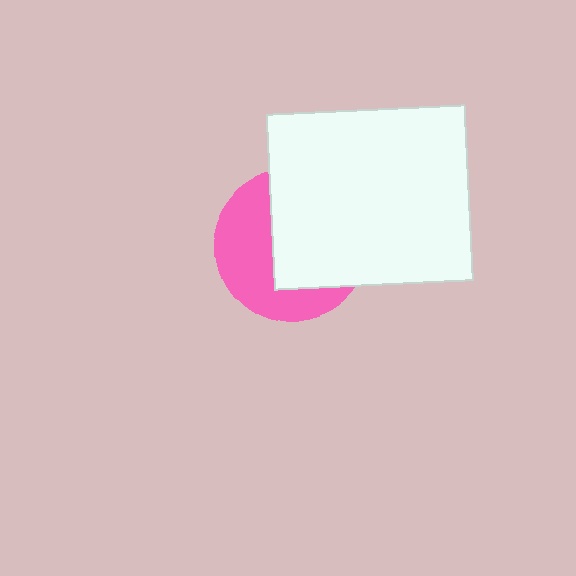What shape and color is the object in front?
The object in front is a white rectangle.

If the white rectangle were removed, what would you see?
You would see the complete pink circle.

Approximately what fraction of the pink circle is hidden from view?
Roughly 55% of the pink circle is hidden behind the white rectangle.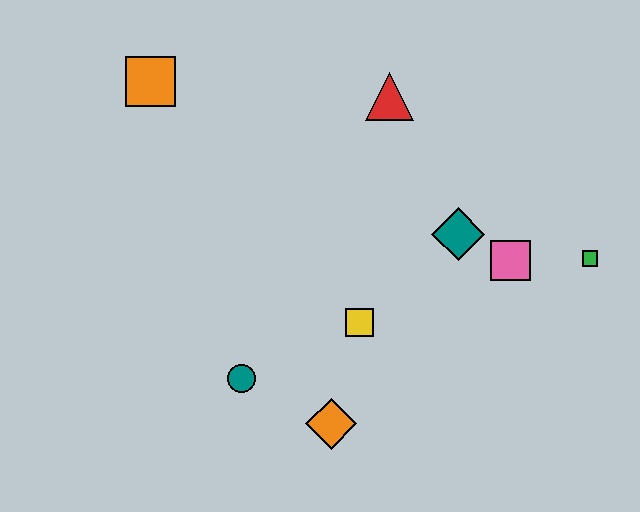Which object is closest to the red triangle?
The teal diamond is closest to the red triangle.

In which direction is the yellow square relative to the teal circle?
The yellow square is to the right of the teal circle.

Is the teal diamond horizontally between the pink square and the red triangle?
Yes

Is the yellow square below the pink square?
Yes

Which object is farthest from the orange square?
The green square is farthest from the orange square.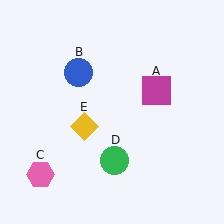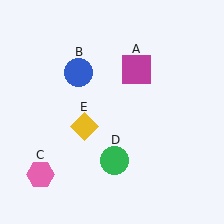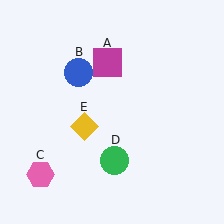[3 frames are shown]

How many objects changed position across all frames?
1 object changed position: magenta square (object A).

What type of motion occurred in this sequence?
The magenta square (object A) rotated counterclockwise around the center of the scene.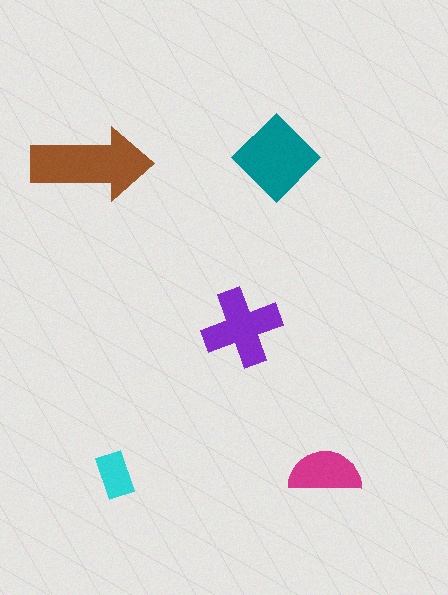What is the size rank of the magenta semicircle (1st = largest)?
4th.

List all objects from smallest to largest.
The cyan rectangle, the magenta semicircle, the purple cross, the teal diamond, the brown arrow.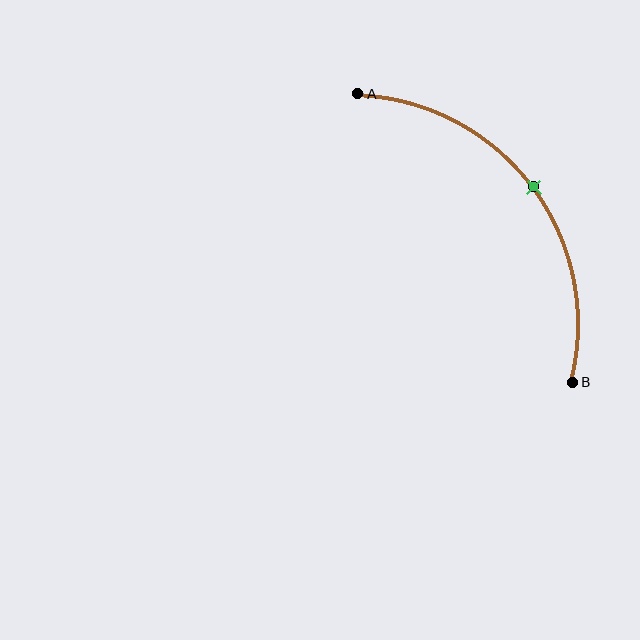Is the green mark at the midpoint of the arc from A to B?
Yes. The green mark lies on the arc at equal arc-length from both A and B — it is the arc midpoint.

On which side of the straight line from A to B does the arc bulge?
The arc bulges above and to the right of the straight line connecting A and B.